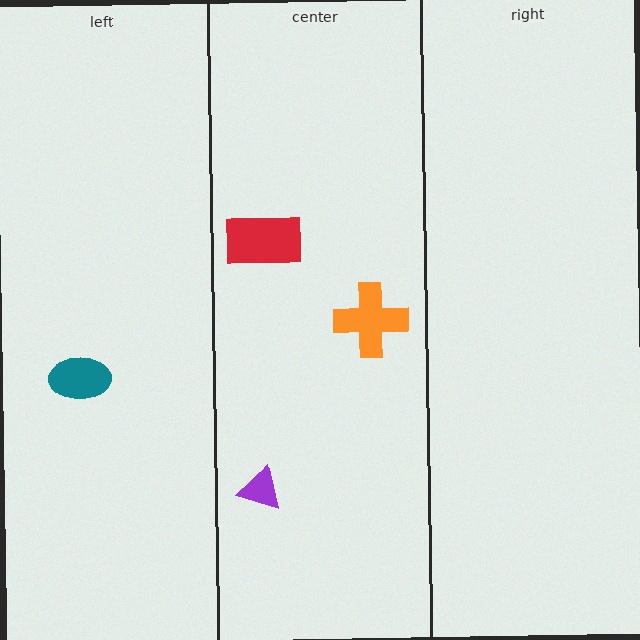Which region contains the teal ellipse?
The left region.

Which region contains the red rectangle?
The center region.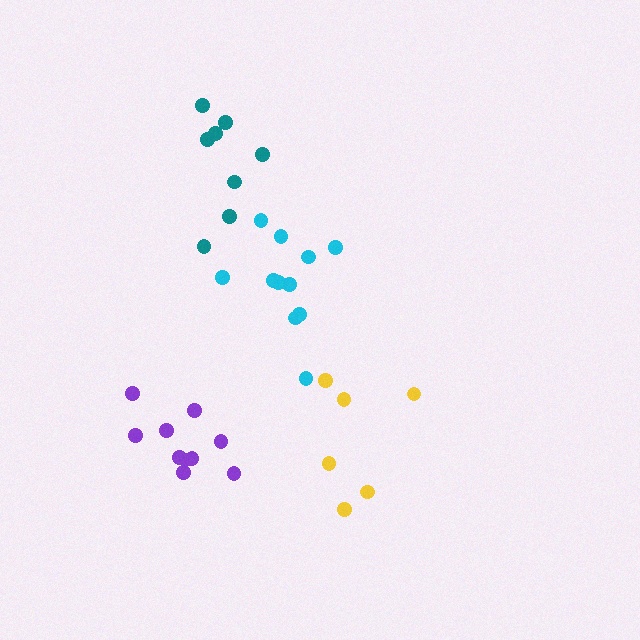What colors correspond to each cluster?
The clusters are colored: yellow, purple, cyan, teal.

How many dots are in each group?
Group 1: 6 dots, Group 2: 10 dots, Group 3: 11 dots, Group 4: 8 dots (35 total).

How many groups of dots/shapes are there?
There are 4 groups.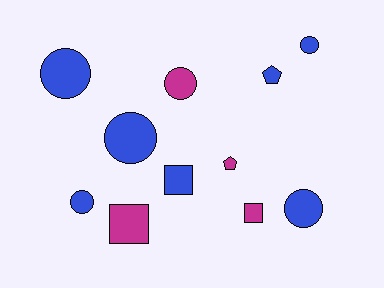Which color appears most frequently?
Blue, with 7 objects.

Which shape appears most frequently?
Circle, with 6 objects.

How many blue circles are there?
There are 5 blue circles.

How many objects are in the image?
There are 11 objects.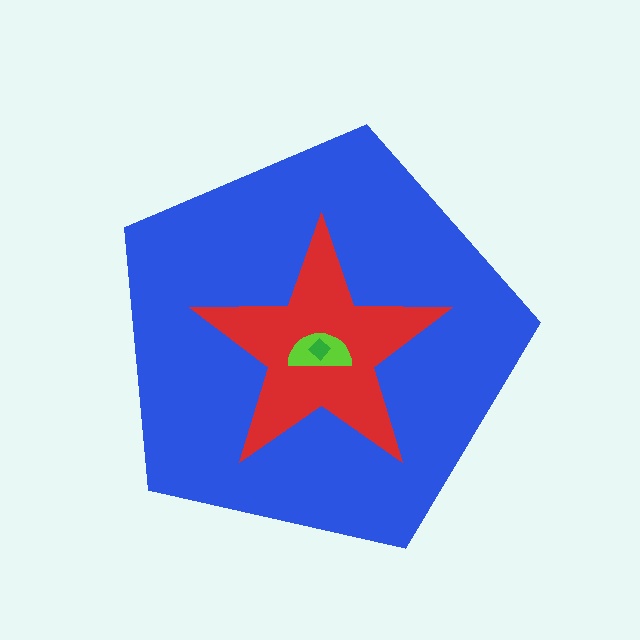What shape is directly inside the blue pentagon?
The red star.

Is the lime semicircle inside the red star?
Yes.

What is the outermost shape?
The blue pentagon.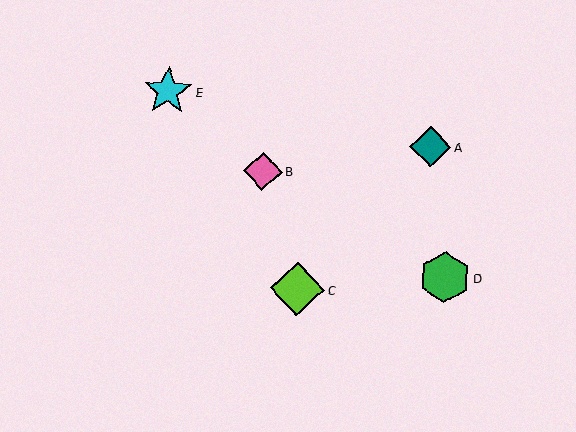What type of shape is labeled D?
Shape D is a green hexagon.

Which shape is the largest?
The lime diamond (labeled C) is the largest.